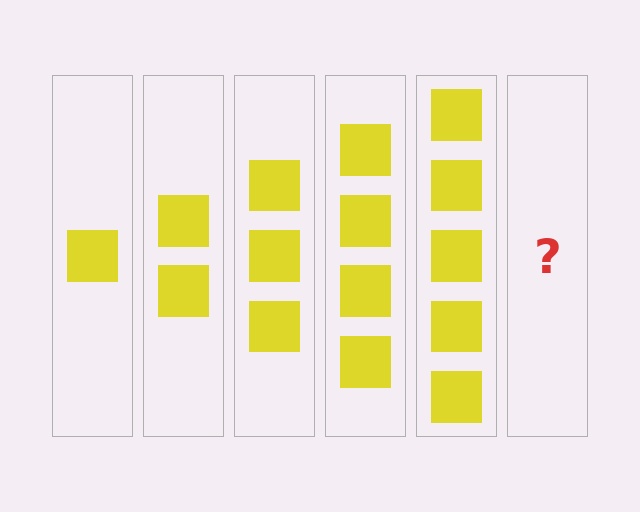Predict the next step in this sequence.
The next step is 6 squares.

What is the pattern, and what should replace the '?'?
The pattern is that each step adds one more square. The '?' should be 6 squares.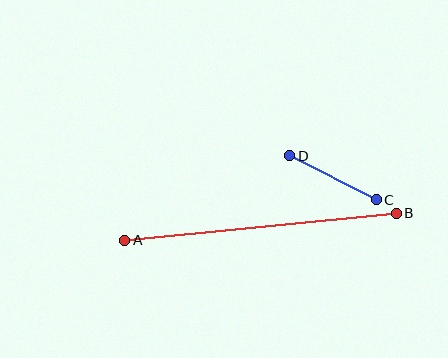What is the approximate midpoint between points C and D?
The midpoint is at approximately (333, 178) pixels.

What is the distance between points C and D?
The distance is approximately 97 pixels.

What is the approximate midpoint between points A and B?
The midpoint is at approximately (261, 227) pixels.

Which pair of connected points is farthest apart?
Points A and B are farthest apart.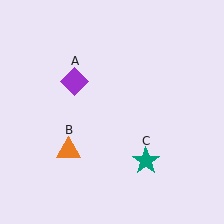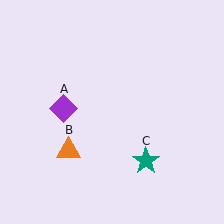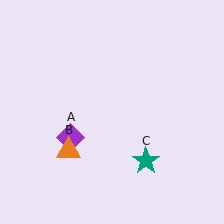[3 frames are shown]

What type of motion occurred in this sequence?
The purple diamond (object A) rotated counterclockwise around the center of the scene.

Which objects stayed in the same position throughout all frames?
Orange triangle (object B) and teal star (object C) remained stationary.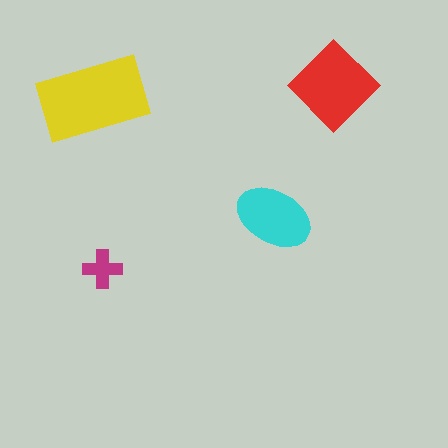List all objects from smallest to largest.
The magenta cross, the cyan ellipse, the red diamond, the yellow rectangle.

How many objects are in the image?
There are 4 objects in the image.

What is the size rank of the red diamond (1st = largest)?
2nd.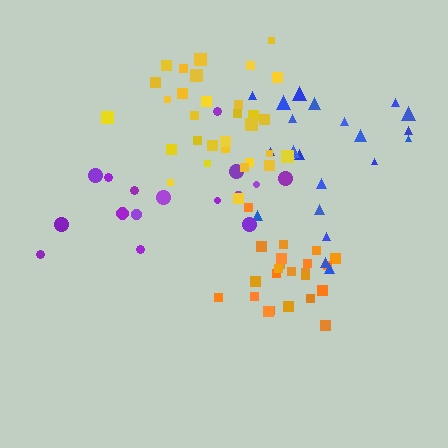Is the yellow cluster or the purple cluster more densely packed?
Yellow.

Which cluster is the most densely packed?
Orange.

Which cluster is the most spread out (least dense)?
Blue.